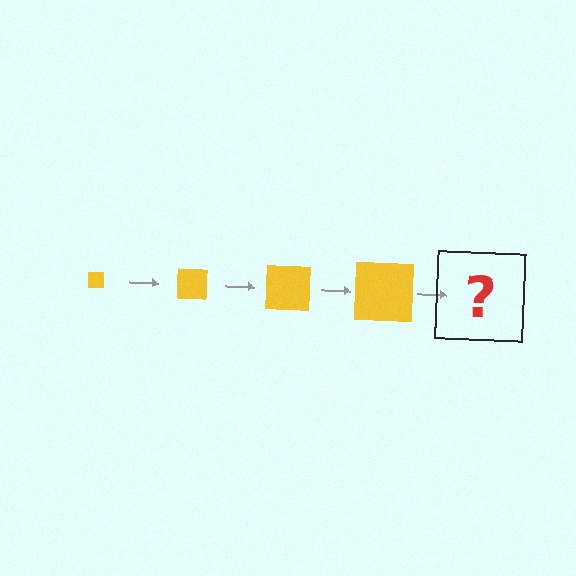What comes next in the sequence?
The next element should be a yellow square, larger than the previous one.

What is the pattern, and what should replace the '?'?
The pattern is that the square gets progressively larger each step. The '?' should be a yellow square, larger than the previous one.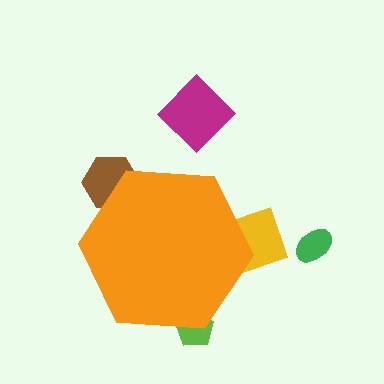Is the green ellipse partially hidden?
No, the green ellipse is fully visible.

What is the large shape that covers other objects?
An orange hexagon.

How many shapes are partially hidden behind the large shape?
3 shapes are partially hidden.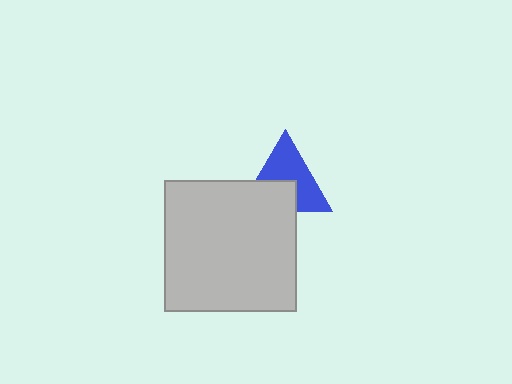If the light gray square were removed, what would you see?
You would see the complete blue triangle.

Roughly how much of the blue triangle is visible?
About half of it is visible (roughly 59%).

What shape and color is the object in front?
The object in front is a light gray square.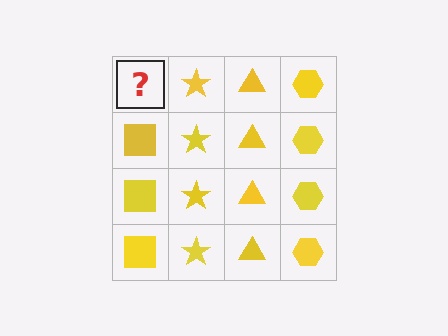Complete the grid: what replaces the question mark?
The question mark should be replaced with a yellow square.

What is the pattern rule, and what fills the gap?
The rule is that each column has a consistent shape. The gap should be filled with a yellow square.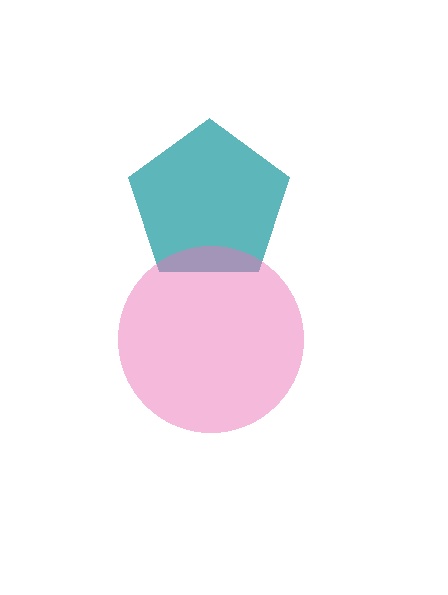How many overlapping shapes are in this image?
There are 2 overlapping shapes in the image.